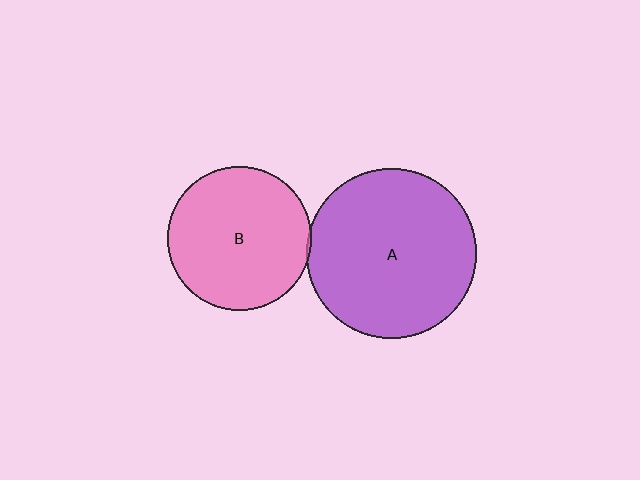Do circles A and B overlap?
Yes.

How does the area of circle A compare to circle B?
Approximately 1.4 times.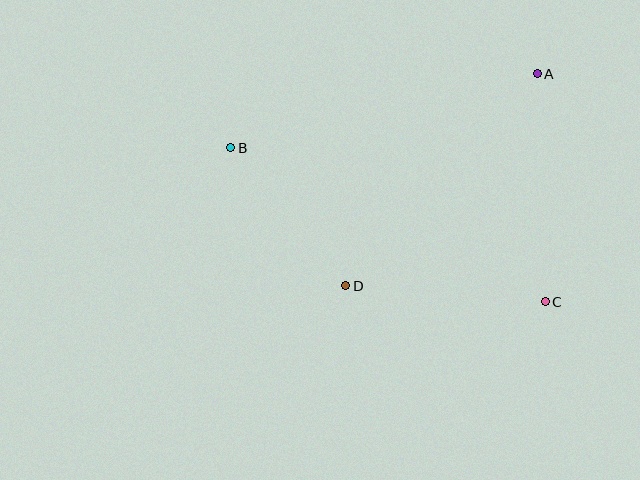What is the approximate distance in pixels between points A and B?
The distance between A and B is approximately 315 pixels.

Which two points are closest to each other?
Points B and D are closest to each other.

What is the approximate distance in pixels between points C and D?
The distance between C and D is approximately 201 pixels.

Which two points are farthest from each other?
Points B and C are farthest from each other.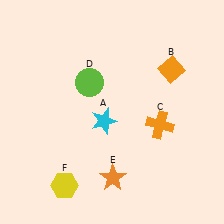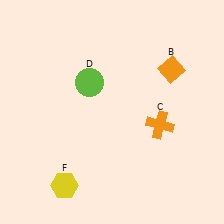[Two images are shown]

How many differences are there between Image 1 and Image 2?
There are 2 differences between the two images.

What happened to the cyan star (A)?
The cyan star (A) was removed in Image 2. It was in the bottom-left area of Image 1.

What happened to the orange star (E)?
The orange star (E) was removed in Image 2. It was in the bottom-right area of Image 1.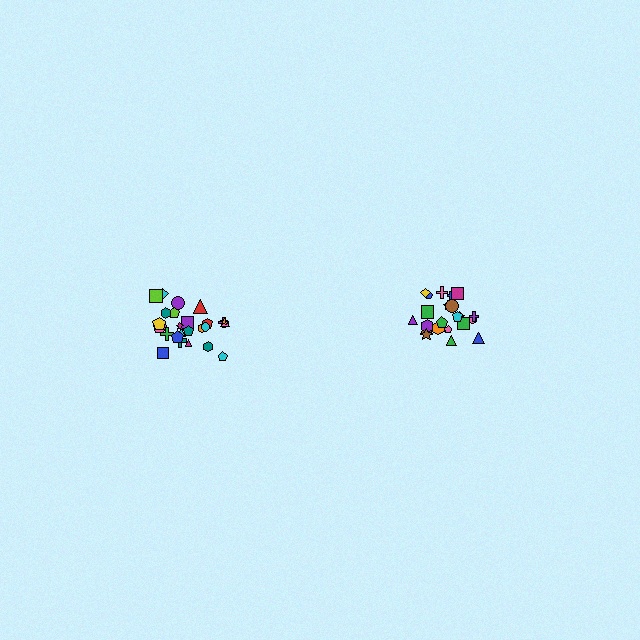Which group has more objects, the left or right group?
The left group.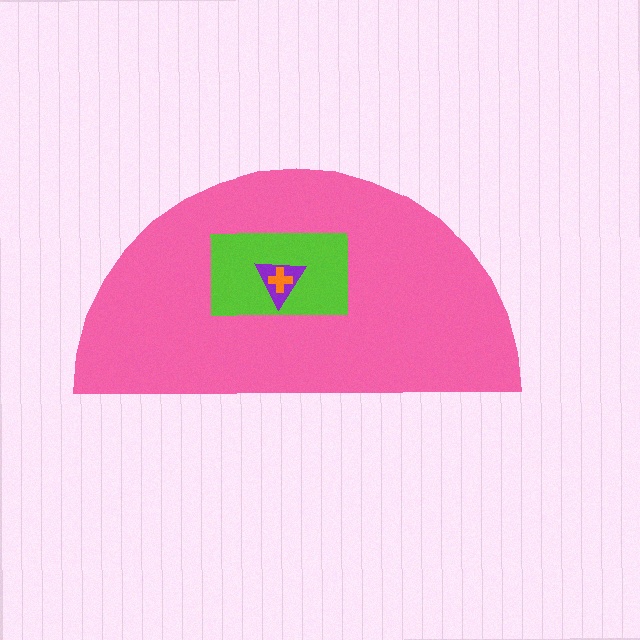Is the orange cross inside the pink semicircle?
Yes.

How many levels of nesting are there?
4.